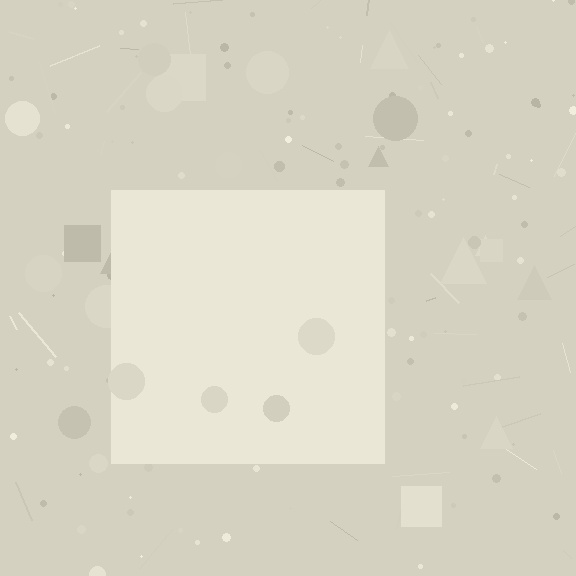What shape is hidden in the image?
A square is hidden in the image.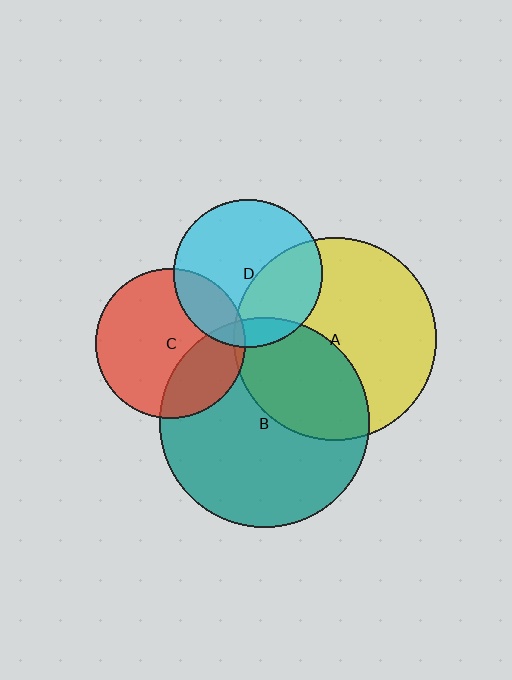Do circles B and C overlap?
Yes.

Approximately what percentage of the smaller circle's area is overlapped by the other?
Approximately 30%.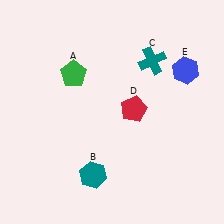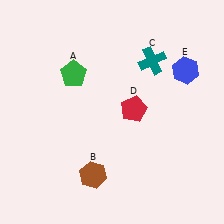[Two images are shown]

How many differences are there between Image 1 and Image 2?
There is 1 difference between the two images.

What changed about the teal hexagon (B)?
In Image 1, B is teal. In Image 2, it changed to brown.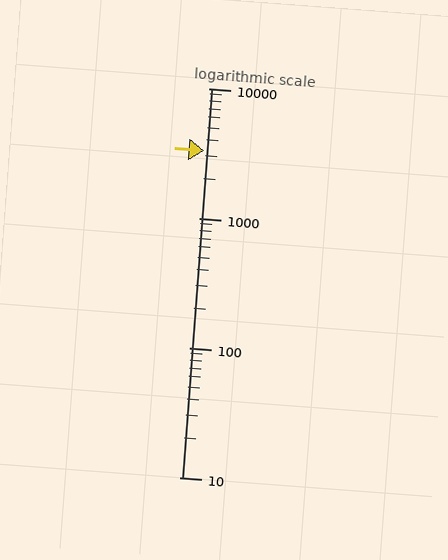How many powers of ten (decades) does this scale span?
The scale spans 3 decades, from 10 to 10000.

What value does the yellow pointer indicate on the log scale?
The pointer indicates approximately 3300.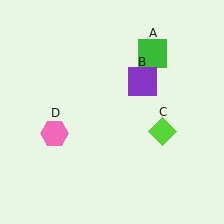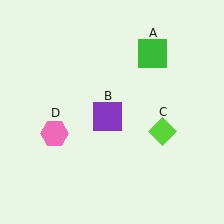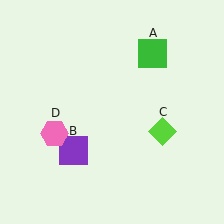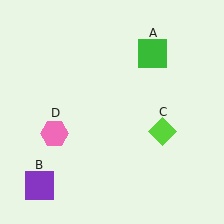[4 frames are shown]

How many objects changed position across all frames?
1 object changed position: purple square (object B).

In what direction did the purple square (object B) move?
The purple square (object B) moved down and to the left.